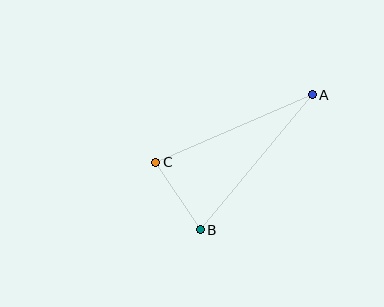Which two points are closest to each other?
Points B and C are closest to each other.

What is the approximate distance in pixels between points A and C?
The distance between A and C is approximately 171 pixels.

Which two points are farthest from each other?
Points A and B are farthest from each other.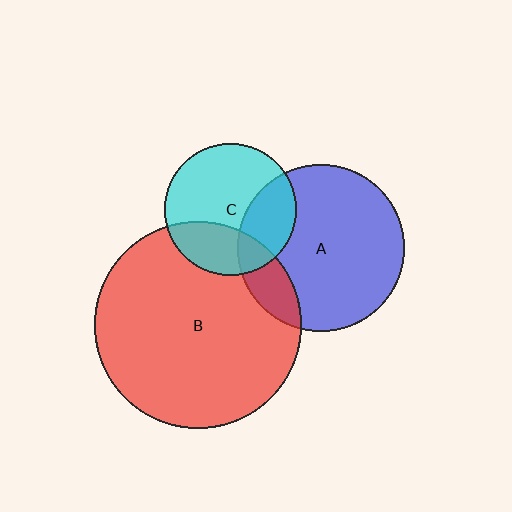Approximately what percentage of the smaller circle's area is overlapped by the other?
Approximately 30%.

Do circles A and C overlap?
Yes.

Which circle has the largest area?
Circle B (red).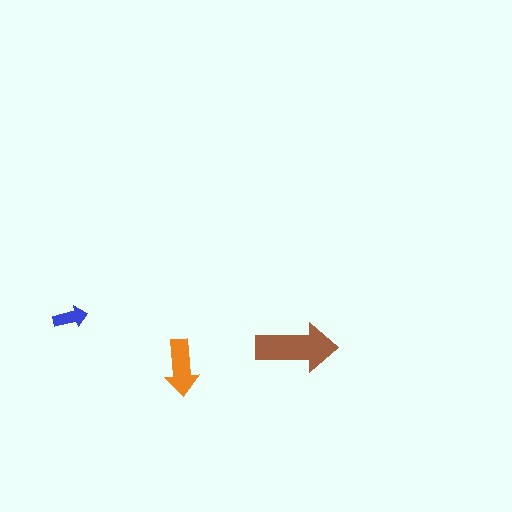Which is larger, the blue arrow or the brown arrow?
The brown one.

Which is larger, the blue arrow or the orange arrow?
The orange one.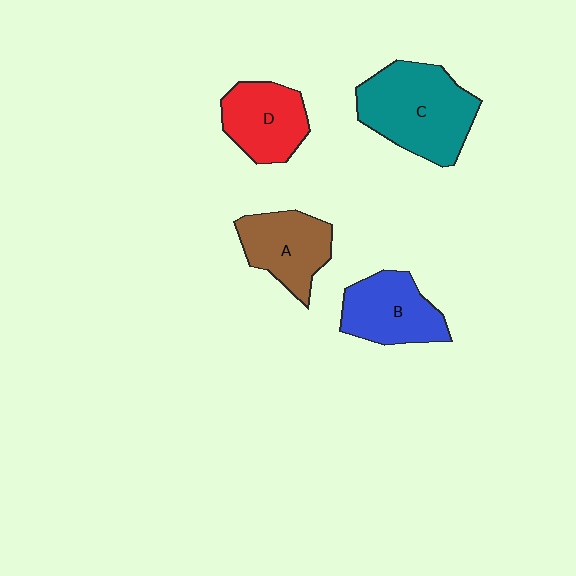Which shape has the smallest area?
Shape D (red).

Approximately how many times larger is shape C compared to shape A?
Approximately 1.5 times.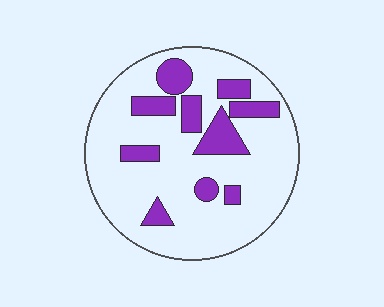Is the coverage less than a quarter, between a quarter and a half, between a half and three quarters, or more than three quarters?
Less than a quarter.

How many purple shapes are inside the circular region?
10.